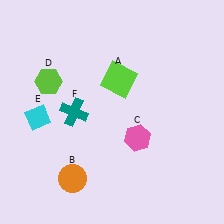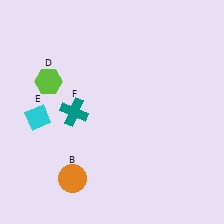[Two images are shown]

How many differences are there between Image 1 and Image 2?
There are 2 differences between the two images.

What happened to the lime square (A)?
The lime square (A) was removed in Image 2. It was in the top-right area of Image 1.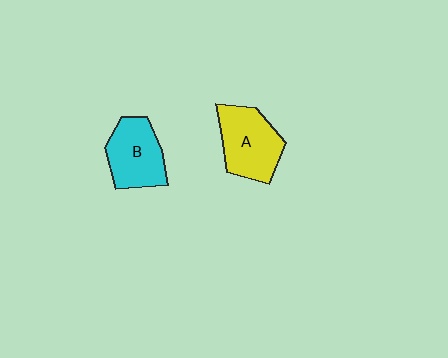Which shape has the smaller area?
Shape B (cyan).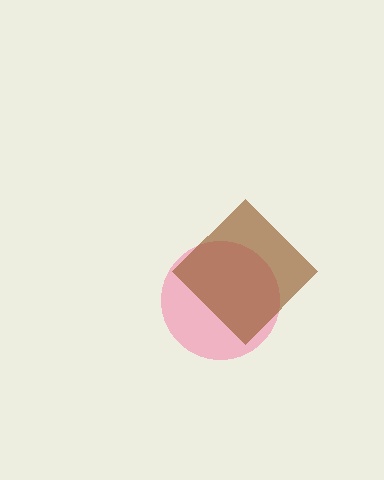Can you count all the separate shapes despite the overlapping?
Yes, there are 2 separate shapes.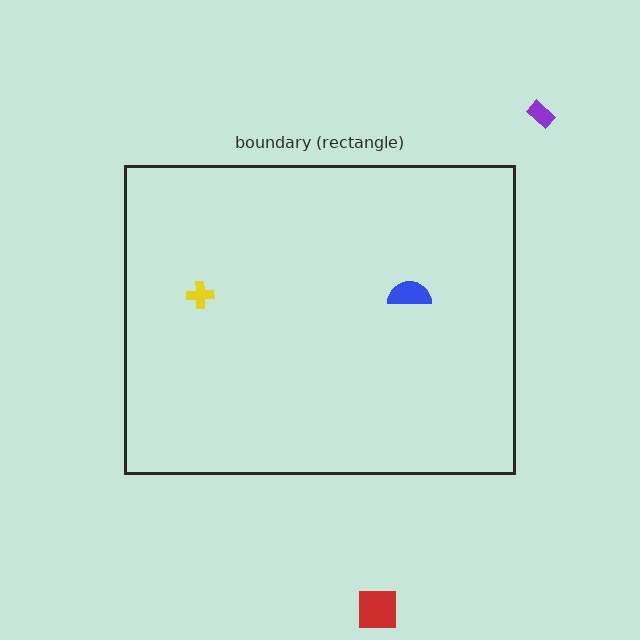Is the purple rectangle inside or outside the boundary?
Outside.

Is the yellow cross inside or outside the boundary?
Inside.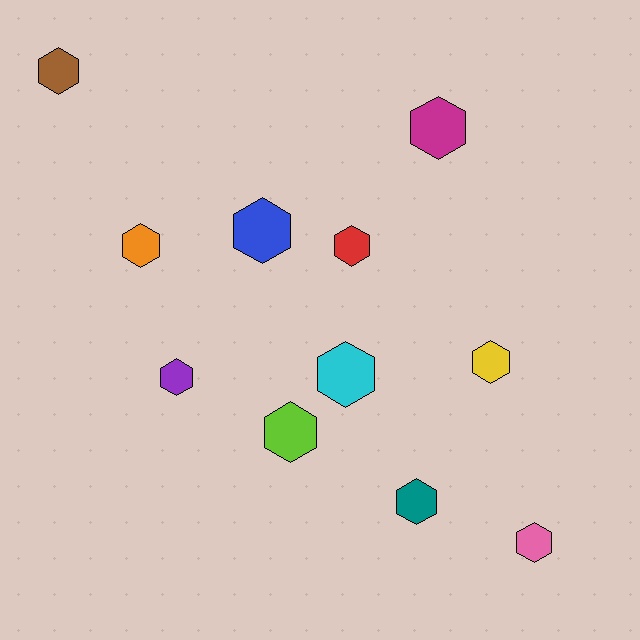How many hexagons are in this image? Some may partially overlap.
There are 11 hexagons.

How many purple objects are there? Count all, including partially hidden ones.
There is 1 purple object.